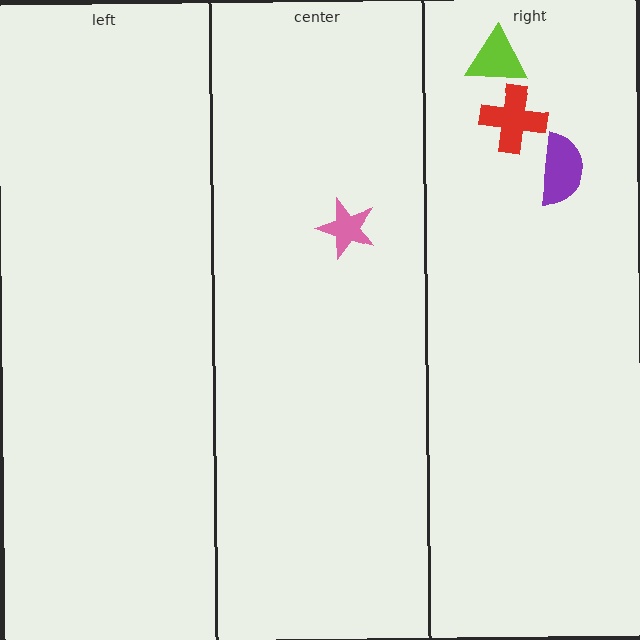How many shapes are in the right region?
3.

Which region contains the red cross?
The right region.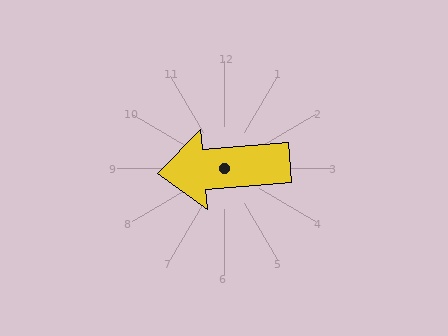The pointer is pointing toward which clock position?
Roughly 9 o'clock.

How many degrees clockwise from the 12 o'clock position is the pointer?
Approximately 265 degrees.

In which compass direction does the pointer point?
West.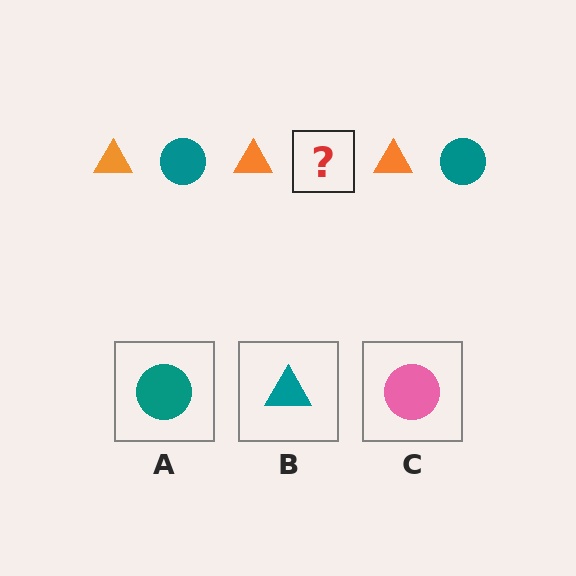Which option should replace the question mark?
Option A.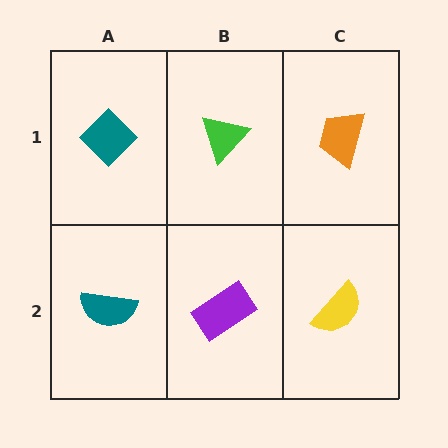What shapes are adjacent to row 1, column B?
A purple rectangle (row 2, column B), a teal diamond (row 1, column A), an orange trapezoid (row 1, column C).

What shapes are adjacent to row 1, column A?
A teal semicircle (row 2, column A), a green triangle (row 1, column B).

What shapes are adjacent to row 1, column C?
A yellow semicircle (row 2, column C), a green triangle (row 1, column B).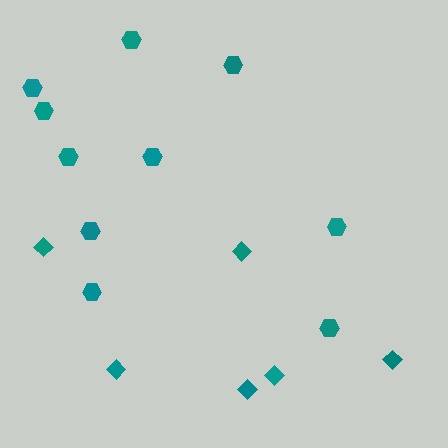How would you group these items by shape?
There are 2 groups: one group of diamonds (6) and one group of hexagons (10).